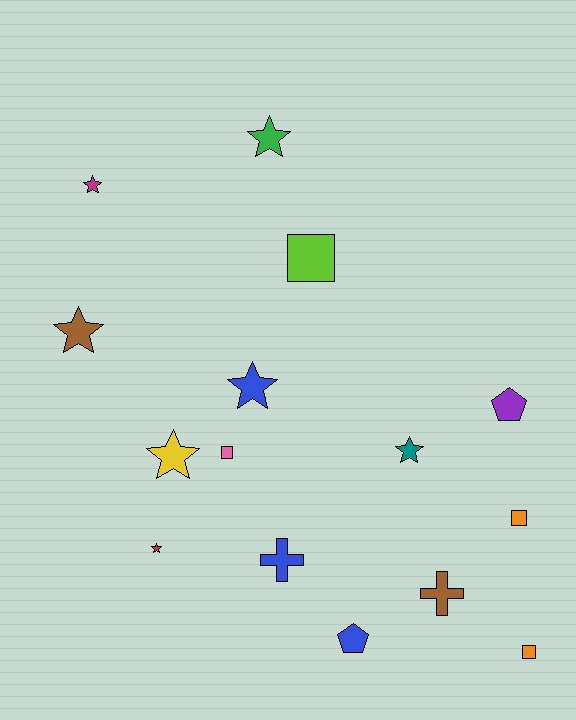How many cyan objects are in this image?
There are no cyan objects.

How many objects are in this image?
There are 15 objects.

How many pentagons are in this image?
There are 2 pentagons.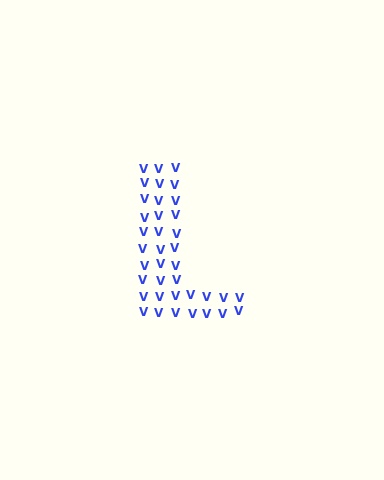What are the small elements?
The small elements are letter V's.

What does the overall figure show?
The overall figure shows the letter L.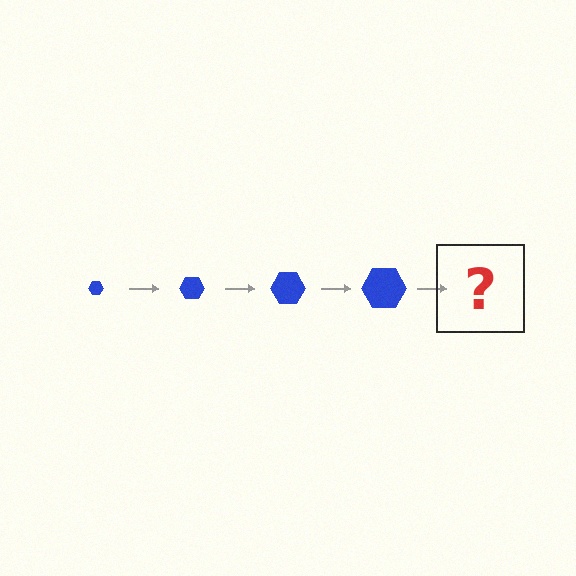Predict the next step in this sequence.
The next step is a blue hexagon, larger than the previous one.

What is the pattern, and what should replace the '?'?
The pattern is that the hexagon gets progressively larger each step. The '?' should be a blue hexagon, larger than the previous one.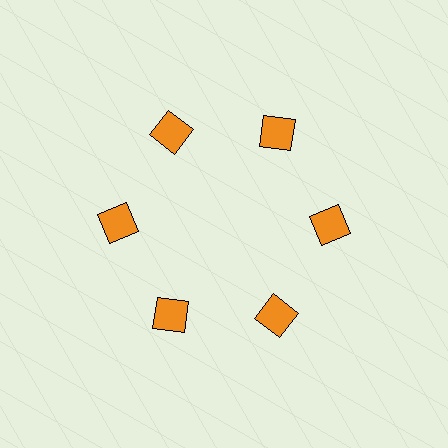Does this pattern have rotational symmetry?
Yes, this pattern has 6-fold rotational symmetry. It looks the same after rotating 60 degrees around the center.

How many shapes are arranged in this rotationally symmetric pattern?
There are 6 shapes, arranged in 6 groups of 1.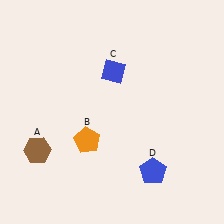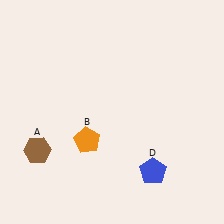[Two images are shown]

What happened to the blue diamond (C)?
The blue diamond (C) was removed in Image 2. It was in the top-right area of Image 1.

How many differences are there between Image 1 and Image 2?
There is 1 difference between the two images.